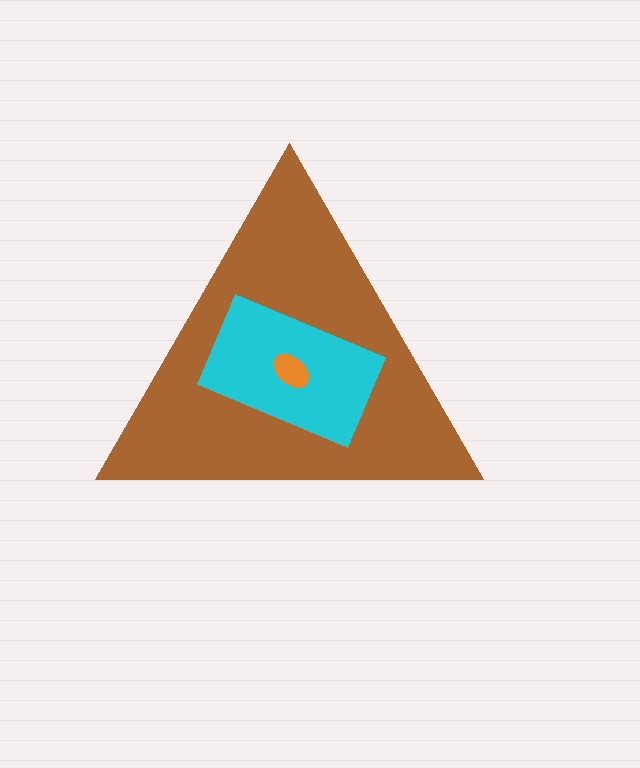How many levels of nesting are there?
3.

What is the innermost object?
The orange ellipse.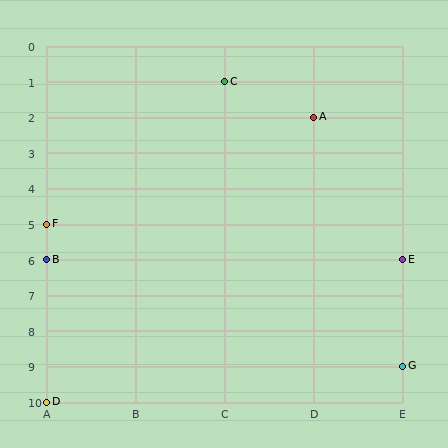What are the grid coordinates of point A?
Point A is at grid coordinates (D, 2).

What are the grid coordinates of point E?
Point E is at grid coordinates (E, 6).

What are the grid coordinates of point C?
Point C is at grid coordinates (C, 1).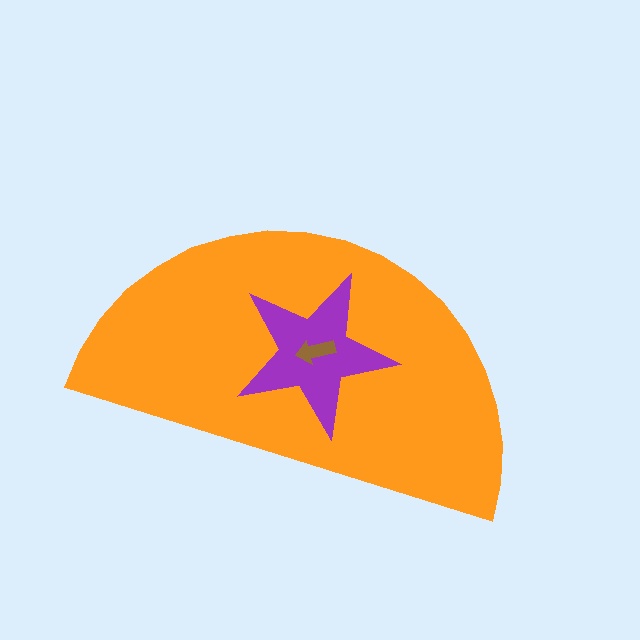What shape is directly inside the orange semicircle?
The purple star.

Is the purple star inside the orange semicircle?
Yes.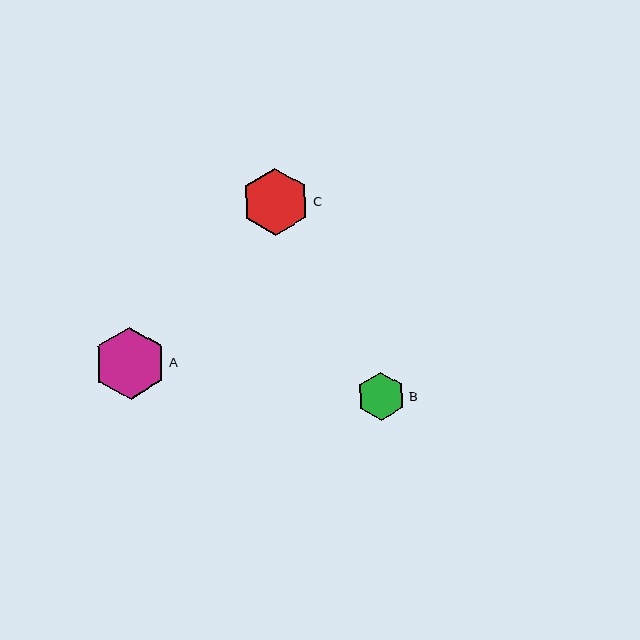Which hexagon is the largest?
Hexagon A is the largest with a size of approximately 73 pixels.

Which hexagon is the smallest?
Hexagon B is the smallest with a size of approximately 48 pixels.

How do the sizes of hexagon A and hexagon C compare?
Hexagon A and hexagon C are approximately the same size.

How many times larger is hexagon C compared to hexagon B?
Hexagon C is approximately 1.4 times the size of hexagon B.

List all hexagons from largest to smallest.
From largest to smallest: A, C, B.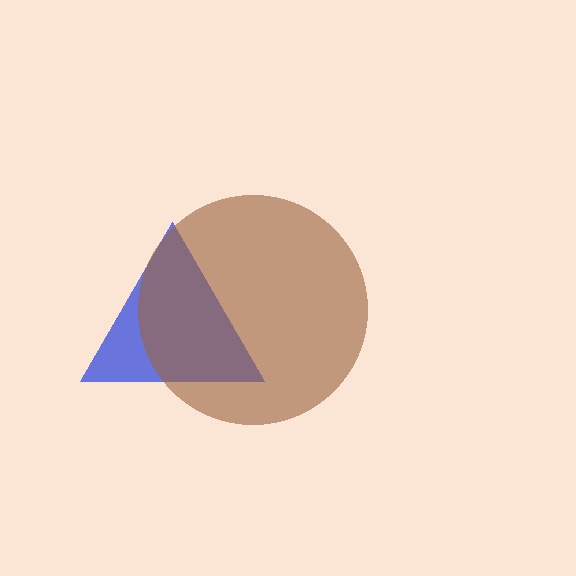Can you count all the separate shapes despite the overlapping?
Yes, there are 2 separate shapes.